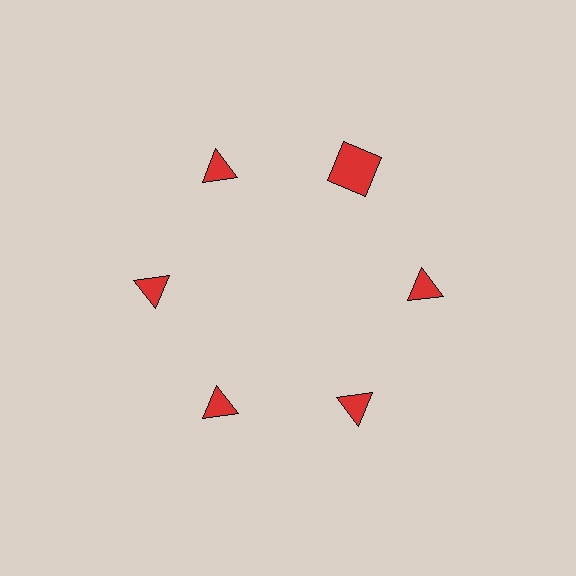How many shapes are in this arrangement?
There are 6 shapes arranged in a ring pattern.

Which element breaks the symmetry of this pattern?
The red square at roughly the 1 o'clock position breaks the symmetry. All other shapes are red triangles.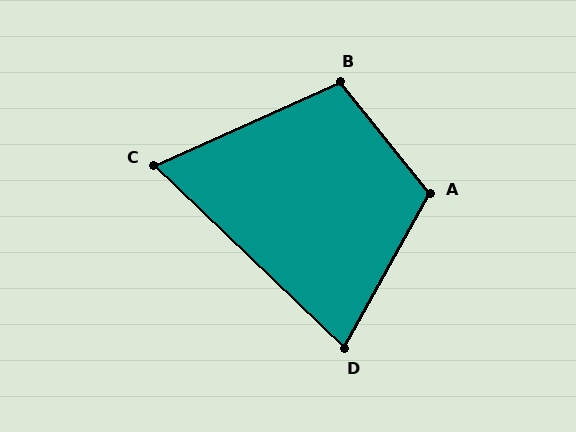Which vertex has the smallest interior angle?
C, at approximately 68 degrees.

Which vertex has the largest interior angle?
A, at approximately 112 degrees.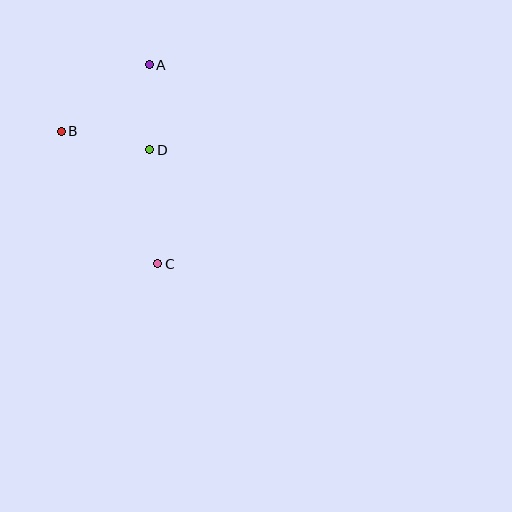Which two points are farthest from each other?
Points A and C are farthest from each other.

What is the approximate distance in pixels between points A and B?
The distance between A and B is approximately 110 pixels.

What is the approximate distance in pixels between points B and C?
The distance between B and C is approximately 164 pixels.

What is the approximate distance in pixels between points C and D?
The distance between C and D is approximately 114 pixels.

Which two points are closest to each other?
Points A and D are closest to each other.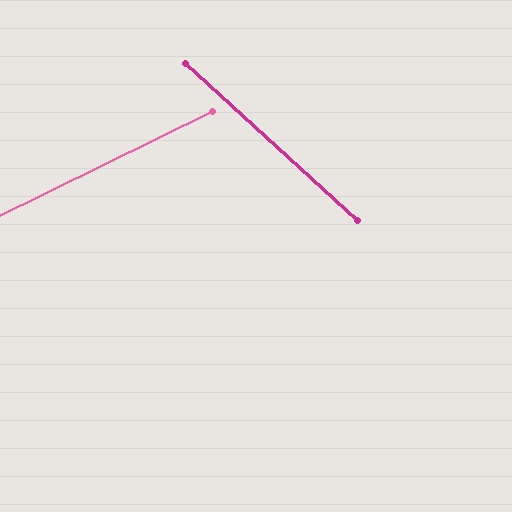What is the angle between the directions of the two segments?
Approximately 68 degrees.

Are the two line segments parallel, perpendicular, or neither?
Neither parallel nor perpendicular — they differ by about 68°.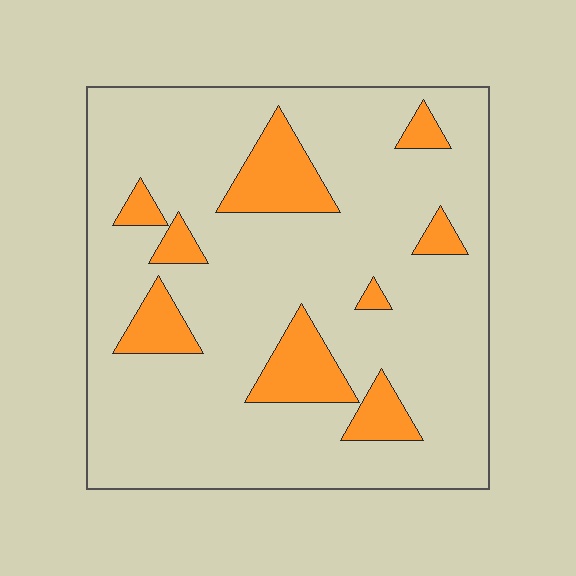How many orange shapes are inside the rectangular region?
9.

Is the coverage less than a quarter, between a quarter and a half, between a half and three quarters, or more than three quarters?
Less than a quarter.